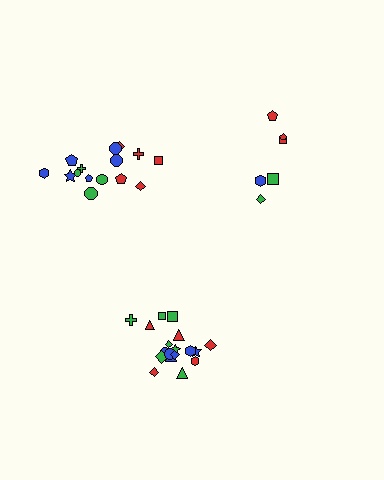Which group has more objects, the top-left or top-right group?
The top-left group.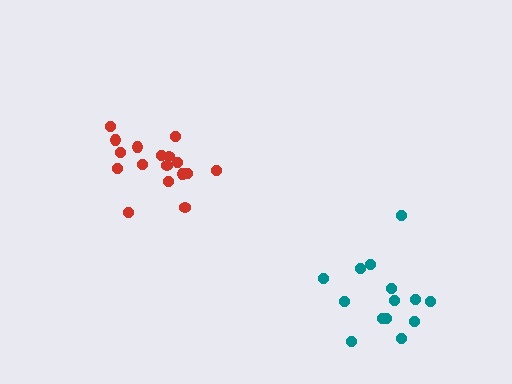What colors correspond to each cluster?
The clusters are colored: teal, red.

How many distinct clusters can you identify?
There are 2 distinct clusters.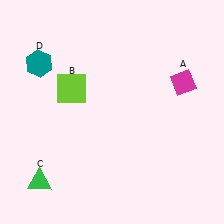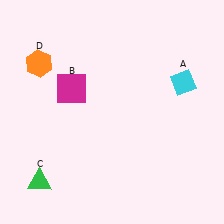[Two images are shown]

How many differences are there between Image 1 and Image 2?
There are 3 differences between the two images.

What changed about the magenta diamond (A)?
In Image 1, A is magenta. In Image 2, it changed to cyan.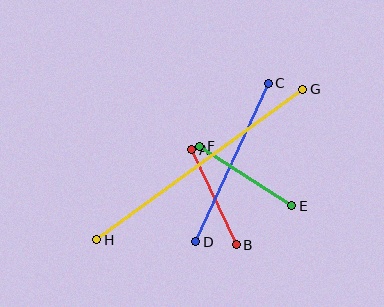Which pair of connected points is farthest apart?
Points G and H are farthest apart.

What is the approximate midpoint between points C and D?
The midpoint is at approximately (232, 163) pixels.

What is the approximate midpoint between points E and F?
The midpoint is at approximately (246, 176) pixels.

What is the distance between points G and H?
The distance is approximately 255 pixels.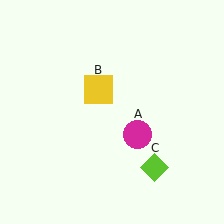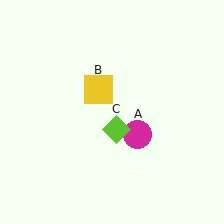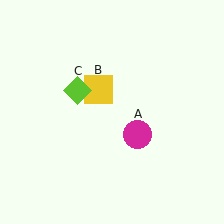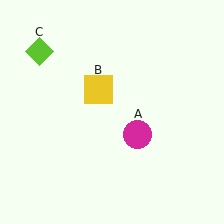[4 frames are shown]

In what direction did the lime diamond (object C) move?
The lime diamond (object C) moved up and to the left.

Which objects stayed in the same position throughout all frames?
Magenta circle (object A) and yellow square (object B) remained stationary.